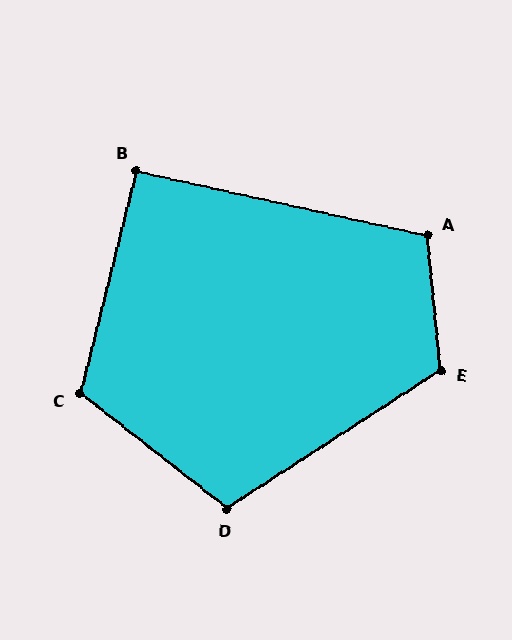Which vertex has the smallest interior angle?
B, at approximately 92 degrees.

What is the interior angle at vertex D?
Approximately 109 degrees (obtuse).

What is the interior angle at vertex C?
Approximately 114 degrees (obtuse).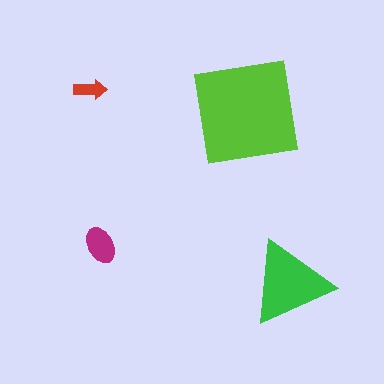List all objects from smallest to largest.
The red arrow, the magenta ellipse, the green triangle, the lime square.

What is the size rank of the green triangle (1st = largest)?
2nd.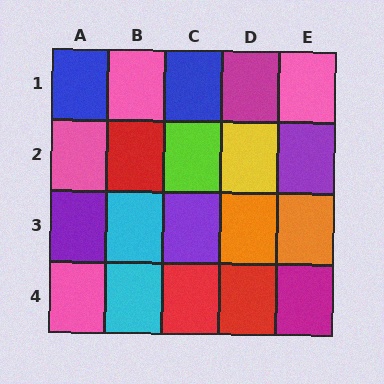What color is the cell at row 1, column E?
Pink.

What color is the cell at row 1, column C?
Blue.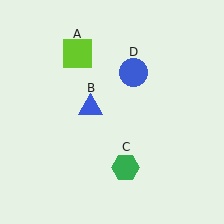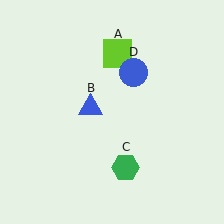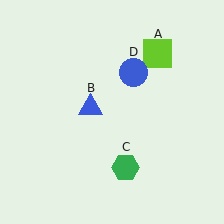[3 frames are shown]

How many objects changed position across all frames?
1 object changed position: lime square (object A).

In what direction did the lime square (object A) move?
The lime square (object A) moved right.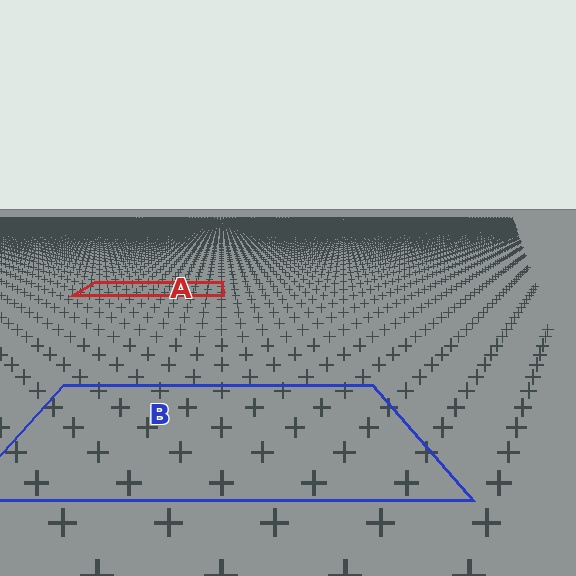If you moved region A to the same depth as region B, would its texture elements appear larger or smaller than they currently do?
They would appear larger. At a closer depth, the same texture elements are projected at a bigger on-screen size.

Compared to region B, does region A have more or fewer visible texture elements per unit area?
Region A has more texture elements per unit area — they are packed more densely because it is farther away.